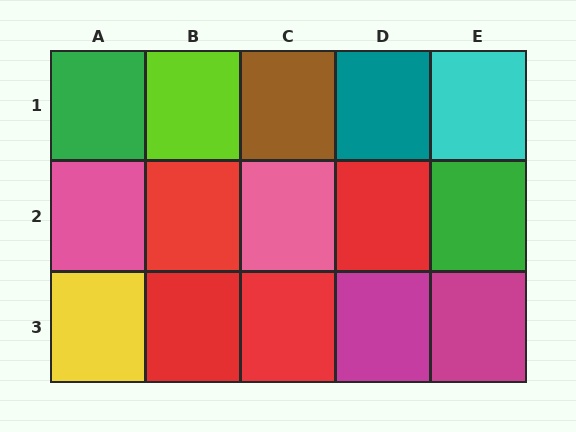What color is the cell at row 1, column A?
Green.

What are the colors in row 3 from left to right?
Yellow, red, red, magenta, magenta.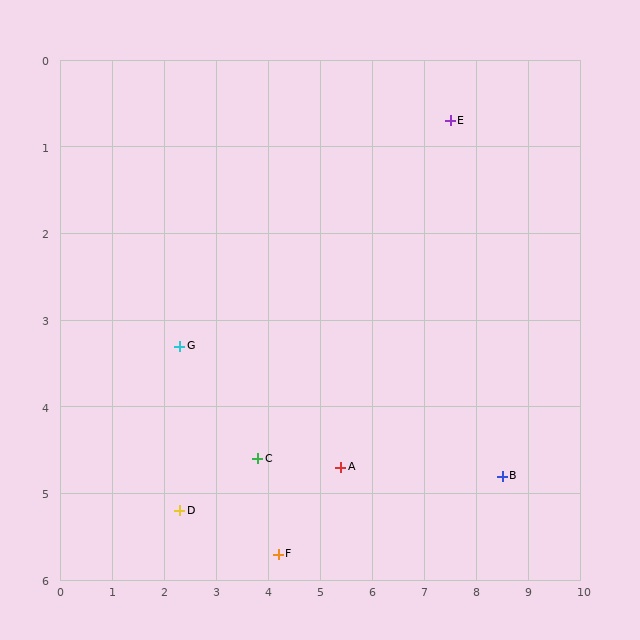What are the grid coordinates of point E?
Point E is at approximately (7.5, 0.7).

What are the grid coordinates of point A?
Point A is at approximately (5.4, 4.7).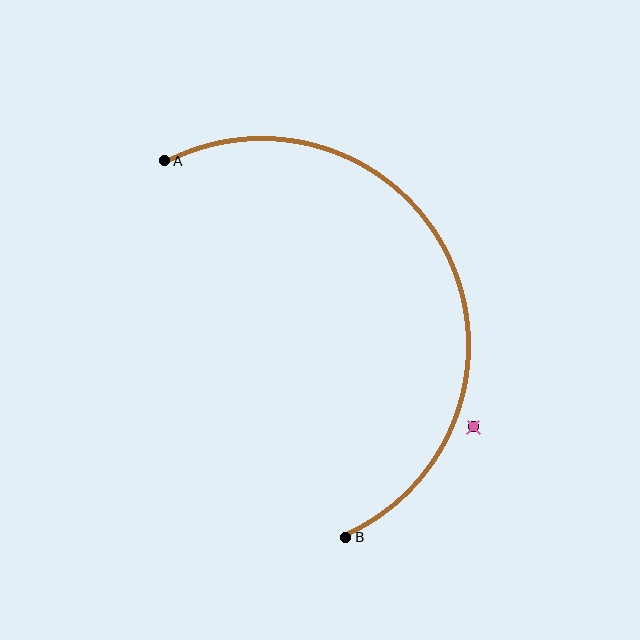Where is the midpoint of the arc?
The arc midpoint is the point on the curve farthest from the straight line joining A and B. It sits to the right of that line.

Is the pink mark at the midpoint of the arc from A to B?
No — the pink mark does not lie on the arc at all. It sits slightly outside the curve.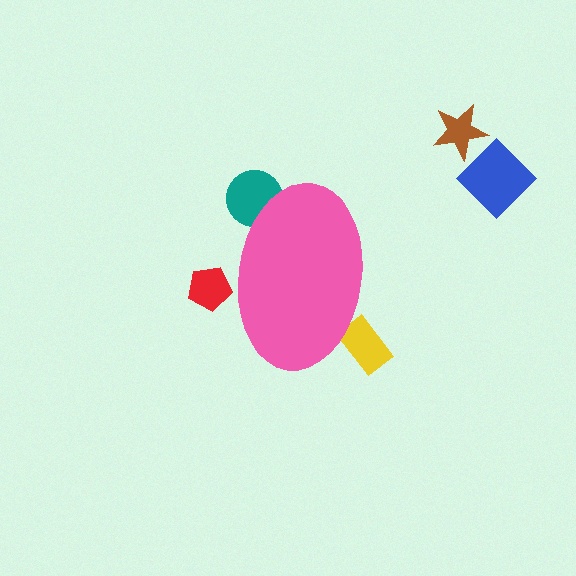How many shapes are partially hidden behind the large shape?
3 shapes are partially hidden.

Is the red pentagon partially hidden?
Yes, the red pentagon is partially hidden behind the pink ellipse.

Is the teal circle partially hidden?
Yes, the teal circle is partially hidden behind the pink ellipse.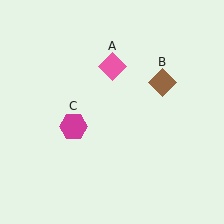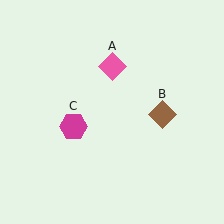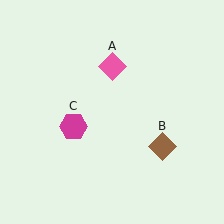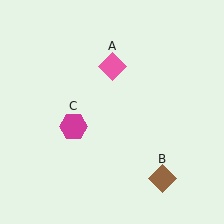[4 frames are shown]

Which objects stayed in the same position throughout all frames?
Pink diamond (object A) and magenta hexagon (object C) remained stationary.